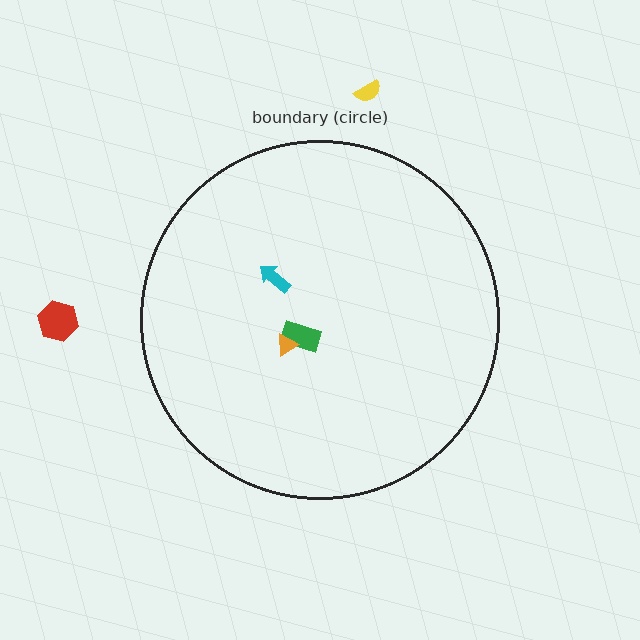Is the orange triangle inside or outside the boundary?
Inside.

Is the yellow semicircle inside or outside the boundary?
Outside.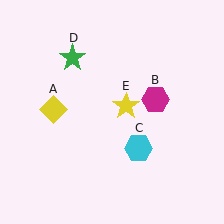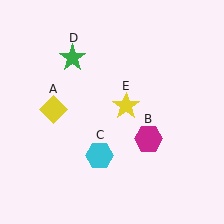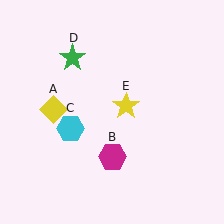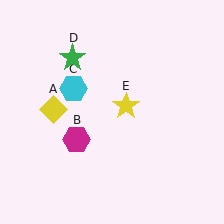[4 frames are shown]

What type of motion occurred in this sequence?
The magenta hexagon (object B), cyan hexagon (object C) rotated clockwise around the center of the scene.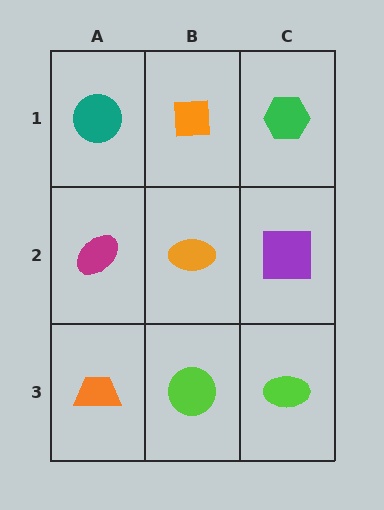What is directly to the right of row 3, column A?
A lime circle.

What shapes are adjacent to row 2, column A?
A teal circle (row 1, column A), an orange trapezoid (row 3, column A), an orange ellipse (row 2, column B).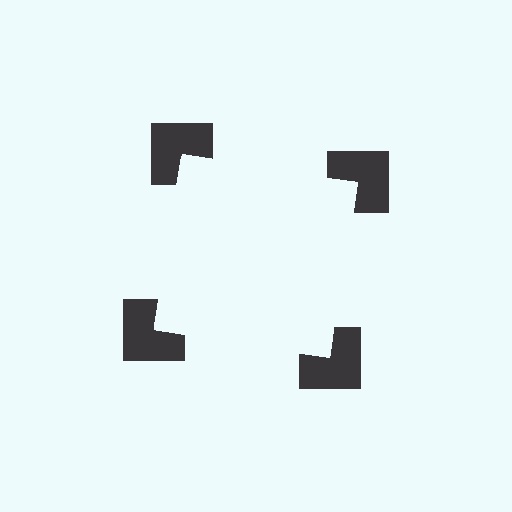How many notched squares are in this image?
There are 4 — one at each vertex of the illusory square.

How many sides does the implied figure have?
4 sides.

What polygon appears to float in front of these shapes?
An illusory square — its edges are inferred from the aligned wedge cuts in the notched squares, not physically drawn.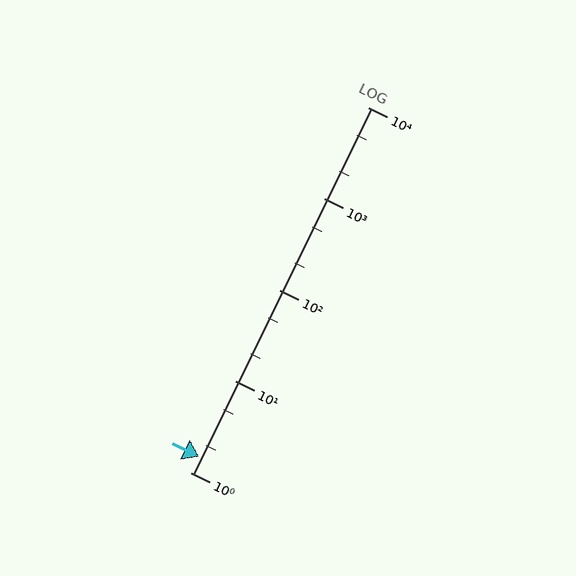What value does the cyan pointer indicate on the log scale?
The pointer indicates approximately 1.5.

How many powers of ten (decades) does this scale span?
The scale spans 4 decades, from 1 to 10000.